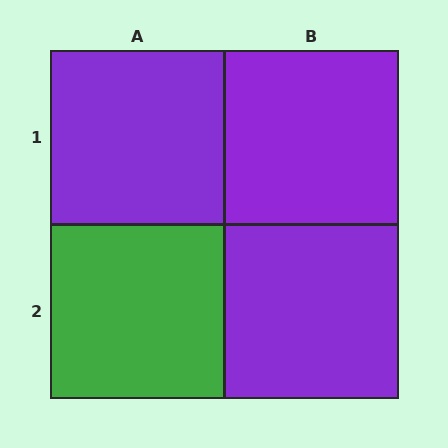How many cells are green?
1 cell is green.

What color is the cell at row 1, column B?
Purple.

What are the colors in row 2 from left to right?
Green, purple.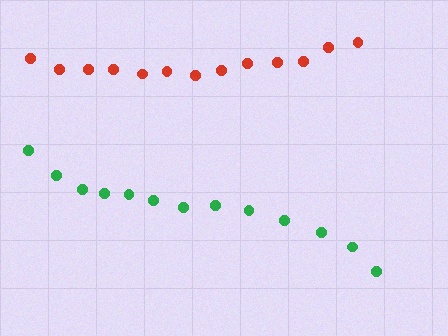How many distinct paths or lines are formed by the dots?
There are 2 distinct paths.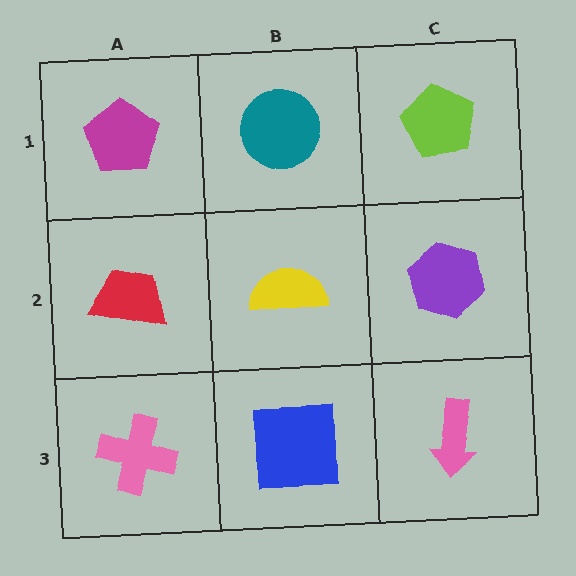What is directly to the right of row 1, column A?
A teal circle.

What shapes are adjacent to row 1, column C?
A purple hexagon (row 2, column C), a teal circle (row 1, column B).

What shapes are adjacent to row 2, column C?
A lime pentagon (row 1, column C), a pink arrow (row 3, column C), a yellow semicircle (row 2, column B).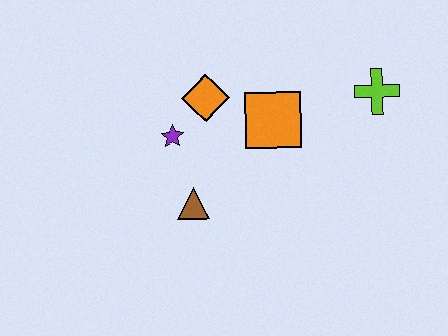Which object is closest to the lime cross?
The orange square is closest to the lime cross.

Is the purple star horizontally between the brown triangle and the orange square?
No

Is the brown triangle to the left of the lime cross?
Yes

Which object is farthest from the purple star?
The lime cross is farthest from the purple star.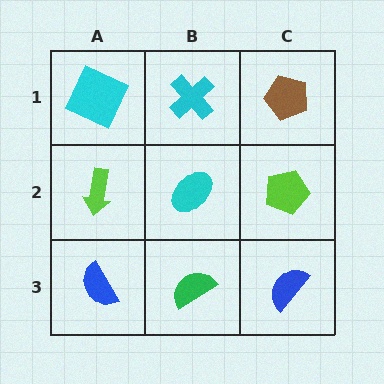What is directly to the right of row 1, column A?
A cyan cross.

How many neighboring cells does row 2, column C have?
3.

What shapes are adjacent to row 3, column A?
A lime arrow (row 2, column A), a green semicircle (row 3, column B).